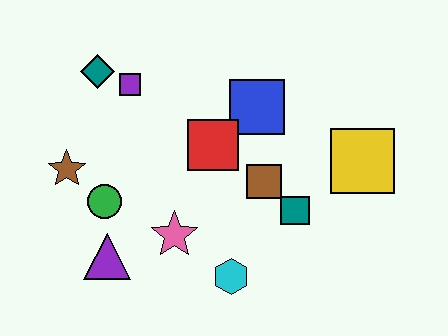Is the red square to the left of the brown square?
Yes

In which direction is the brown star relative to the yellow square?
The brown star is to the left of the yellow square.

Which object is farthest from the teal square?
The teal diamond is farthest from the teal square.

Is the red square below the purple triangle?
No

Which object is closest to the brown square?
The teal square is closest to the brown square.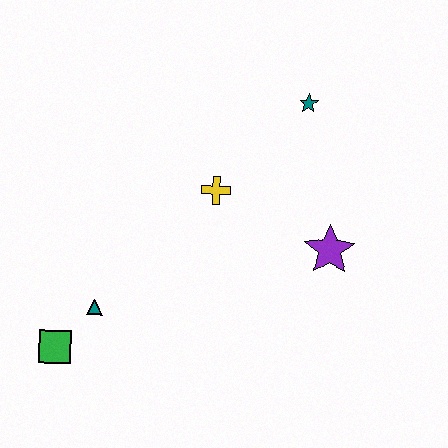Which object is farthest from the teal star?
The green square is farthest from the teal star.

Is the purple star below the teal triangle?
No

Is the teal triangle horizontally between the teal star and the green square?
Yes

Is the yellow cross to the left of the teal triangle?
No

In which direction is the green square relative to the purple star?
The green square is to the left of the purple star.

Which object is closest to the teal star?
The yellow cross is closest to the teal star.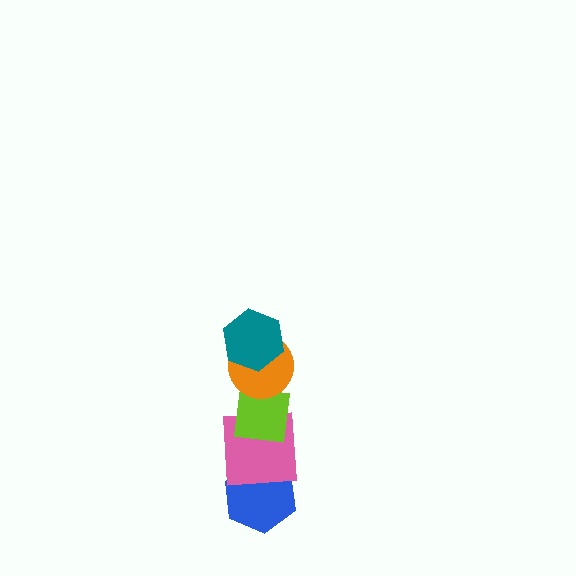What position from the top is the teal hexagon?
The teal hexagon is 1st from the top.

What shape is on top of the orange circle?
The teal hexagon is on top of the orange circle.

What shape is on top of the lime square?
The orange circle is on top of the lime square.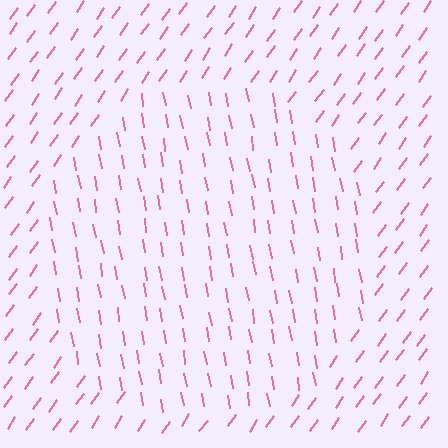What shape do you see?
I see a circle.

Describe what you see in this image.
The image is filled with small pink line segments. A circle region in the image has lines oriented differently from the surrounding lines, creating a visible texture boundary.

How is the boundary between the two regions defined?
The boundary is defined purely by a change in line orientation (approximately 45 degrees difference). All lines are the same color and thickness.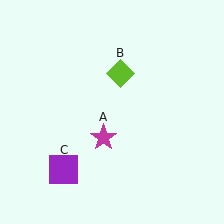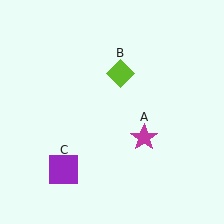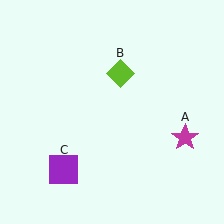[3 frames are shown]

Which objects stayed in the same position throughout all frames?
Lime diamond (object B) and purple square (object C) remained stationary.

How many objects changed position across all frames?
1 object changed position: magenta star (object A).